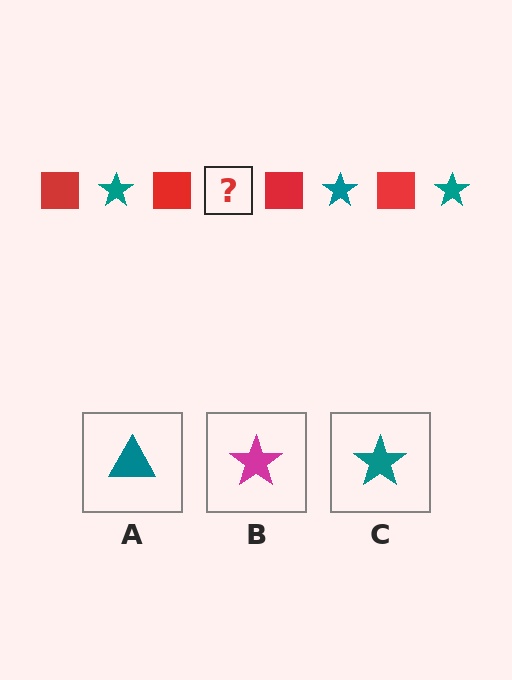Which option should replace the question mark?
Option C.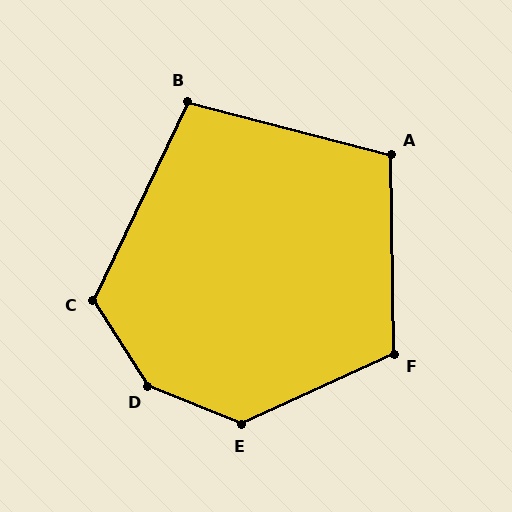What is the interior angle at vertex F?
Approximately 114 degrees (obtuse).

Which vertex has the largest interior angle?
D, at approximately 145 degrees.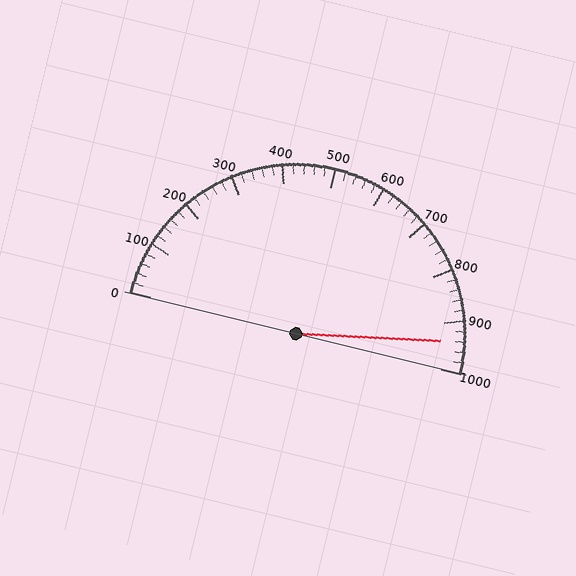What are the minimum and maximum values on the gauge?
The gauge ranges from 0 to 1000.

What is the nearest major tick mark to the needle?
The nearest major tick mark is 900.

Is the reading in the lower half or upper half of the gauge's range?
The reading is in the upper half of the range (0 to 1000).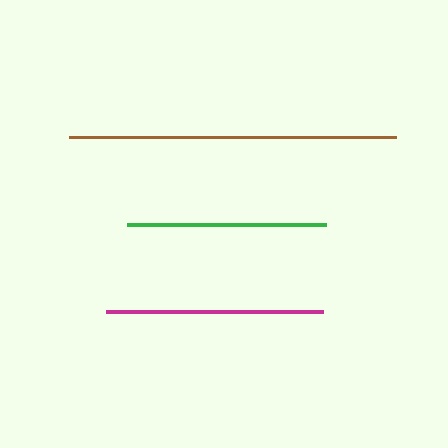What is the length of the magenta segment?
The magenta segment is approximately 217 pixels long.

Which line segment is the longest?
The brown line is the longest at approximately 327 pixels.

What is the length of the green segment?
The green segment is approximately 198 pixels long.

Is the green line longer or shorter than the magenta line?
The magenta line is longer than the green line.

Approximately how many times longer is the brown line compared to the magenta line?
The brown line is approximately 1.5 times the length of the magenta line.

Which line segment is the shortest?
The green line is the shortest at approximately 198 pixels.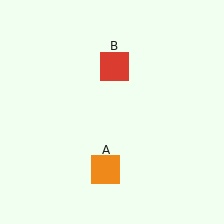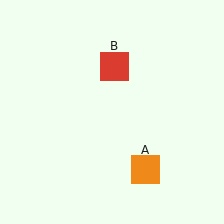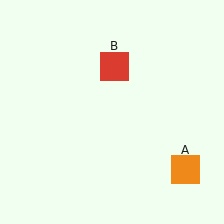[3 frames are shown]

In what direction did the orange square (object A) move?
The orange square (object A) moved right.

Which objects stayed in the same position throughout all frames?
Red square (object B) remained stationary.